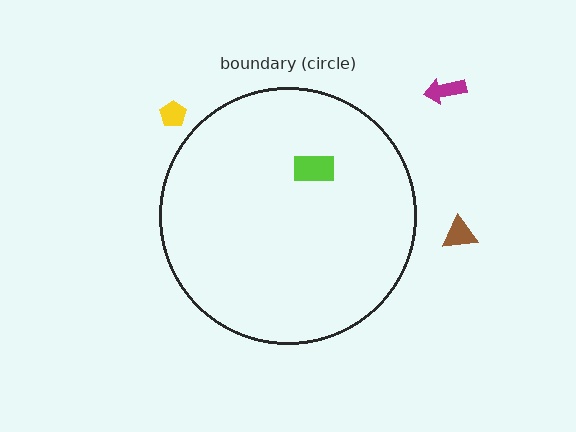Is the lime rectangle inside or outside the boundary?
Inside.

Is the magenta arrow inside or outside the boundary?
Outside.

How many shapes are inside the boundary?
1 inside, 3 outside.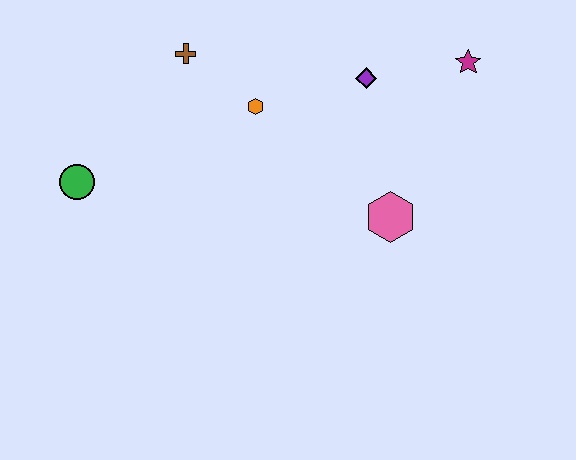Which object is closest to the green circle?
The brown cross is closest to the green circle.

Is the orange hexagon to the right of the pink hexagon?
No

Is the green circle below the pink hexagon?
No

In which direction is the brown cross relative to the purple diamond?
The brown cross is to the left of the purple diamond.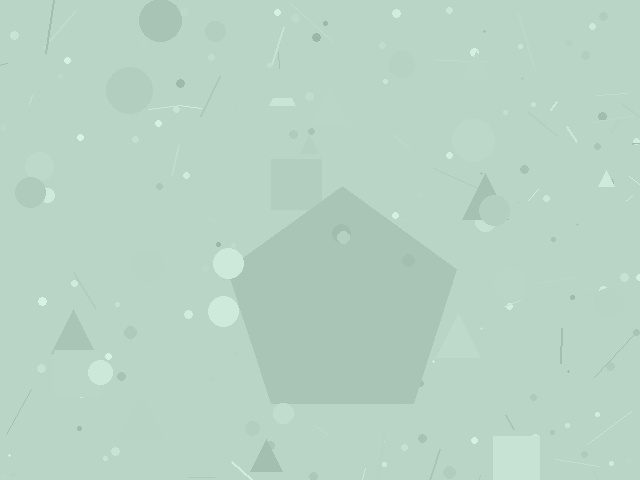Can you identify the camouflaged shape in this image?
The camouflaged shape is a pentagon.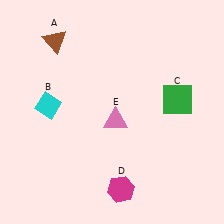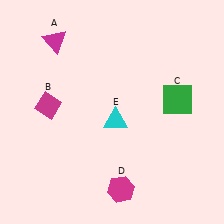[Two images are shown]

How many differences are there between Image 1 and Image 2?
There are 3 differences between the two images.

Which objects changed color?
A changed from brown to magenta. B changed from cyan to magenta. E changed from pink to cyan.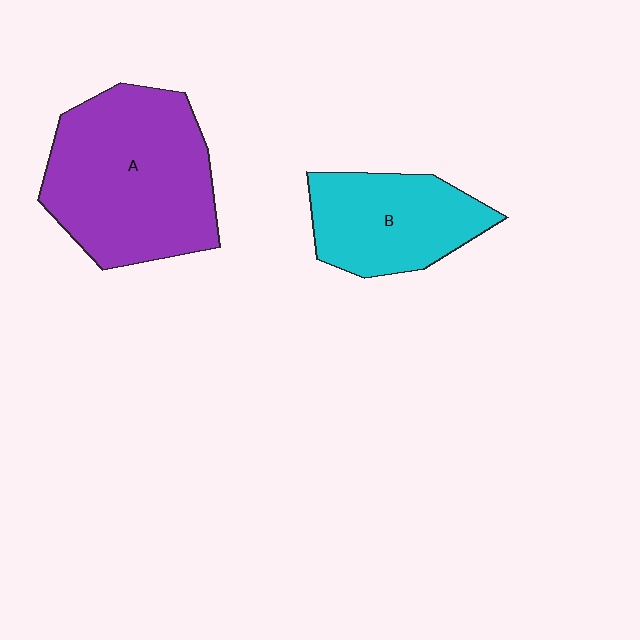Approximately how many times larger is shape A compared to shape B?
Approximately 1.7 times.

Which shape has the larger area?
Shape A (purple).